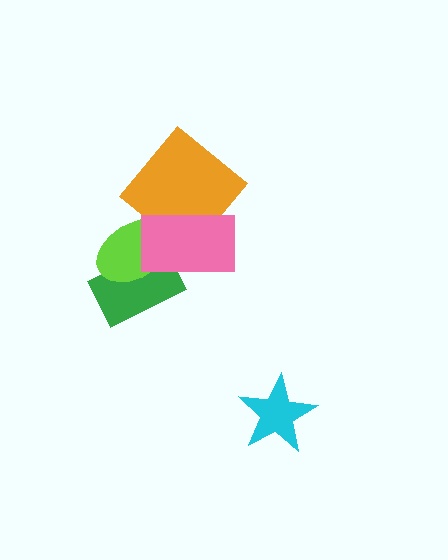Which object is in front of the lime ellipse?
The pink rectangle is in front of the lime ellipse.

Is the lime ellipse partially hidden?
Yes, it is partially covered by another shape.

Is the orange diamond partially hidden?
Yes, it is partially covered by another shape.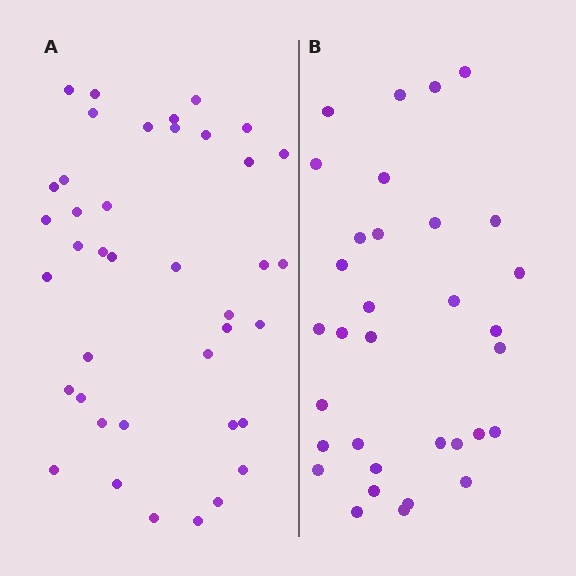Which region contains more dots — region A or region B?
Region A (the left region) has more dots.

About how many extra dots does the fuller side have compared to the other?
Region A has roughly 8 or so more dots than region B.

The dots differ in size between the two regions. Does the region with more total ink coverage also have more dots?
No. Region B has more total ink coverage because its dots are larger, but region A actually contains more individual dots. Total area can be misleading — the number of items is what matters here.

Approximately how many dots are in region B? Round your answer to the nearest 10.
About 30 dots. (The exact count is 33, which rounds to 30.)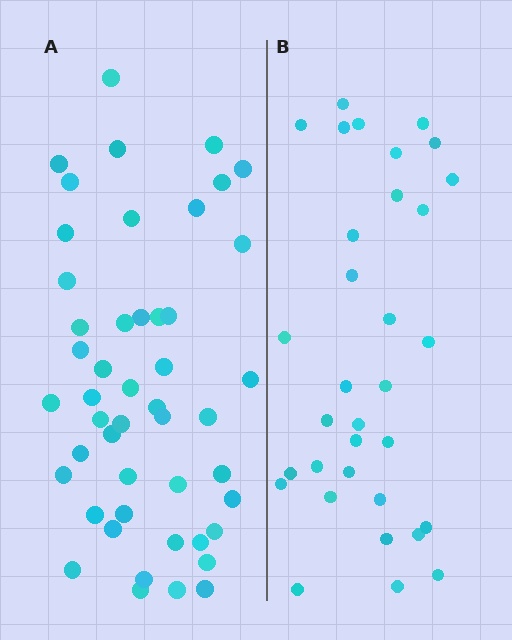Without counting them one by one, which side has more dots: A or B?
Region A (the left region) has more dots.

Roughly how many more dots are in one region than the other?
Region A has approximately 15 more dots than region B.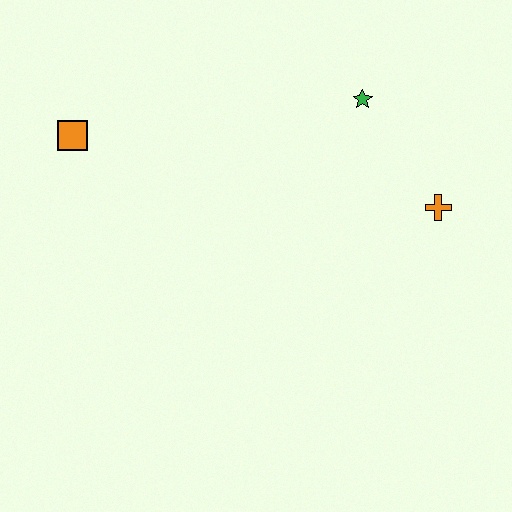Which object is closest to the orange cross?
The green star is closest to the orange cross.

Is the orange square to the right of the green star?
No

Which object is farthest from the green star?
The orange square is farthest from the green star.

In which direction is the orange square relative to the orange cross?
The orange square is to the left of the orange cross.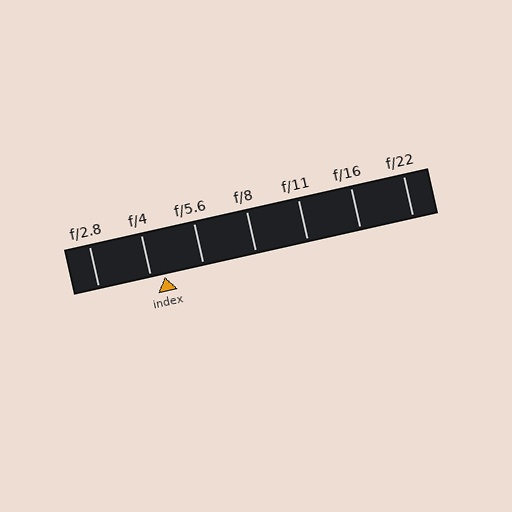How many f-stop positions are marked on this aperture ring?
There are 7 f-stop positions marked.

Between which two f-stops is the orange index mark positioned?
The index mark is between f/4 and f/5.6.